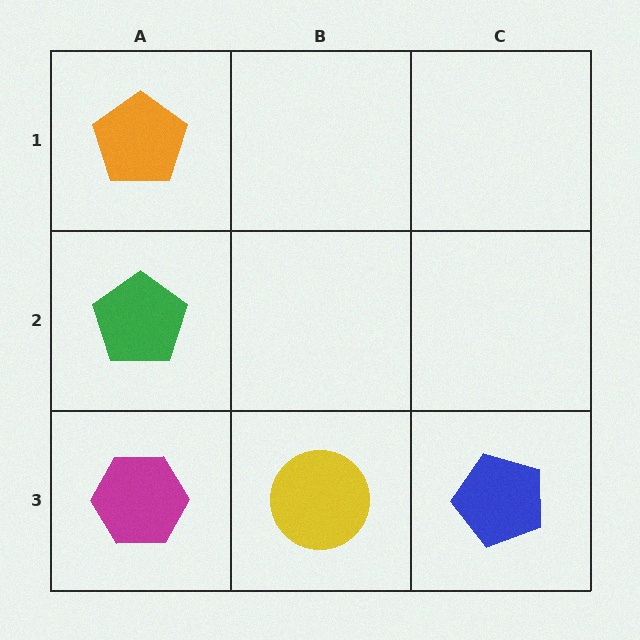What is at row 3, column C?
A blue pentagon.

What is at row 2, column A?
A green pentagon.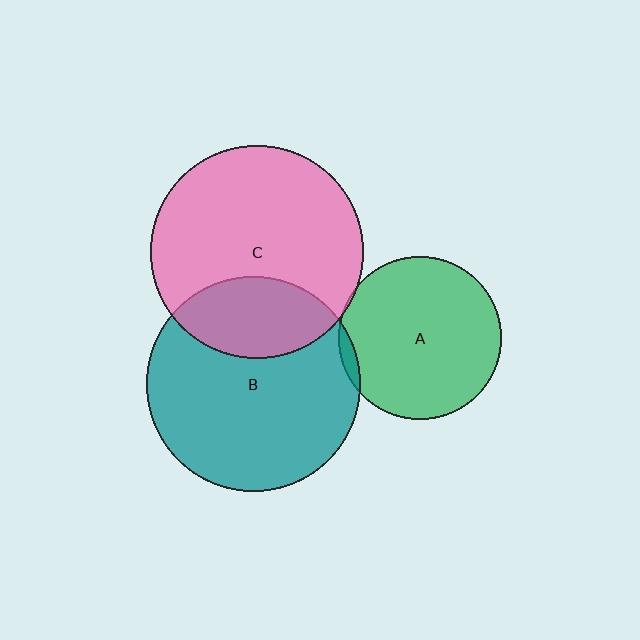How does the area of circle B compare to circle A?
Approximately 1.7 times.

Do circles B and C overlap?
Yes.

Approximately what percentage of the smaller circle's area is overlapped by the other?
Approximately 25%.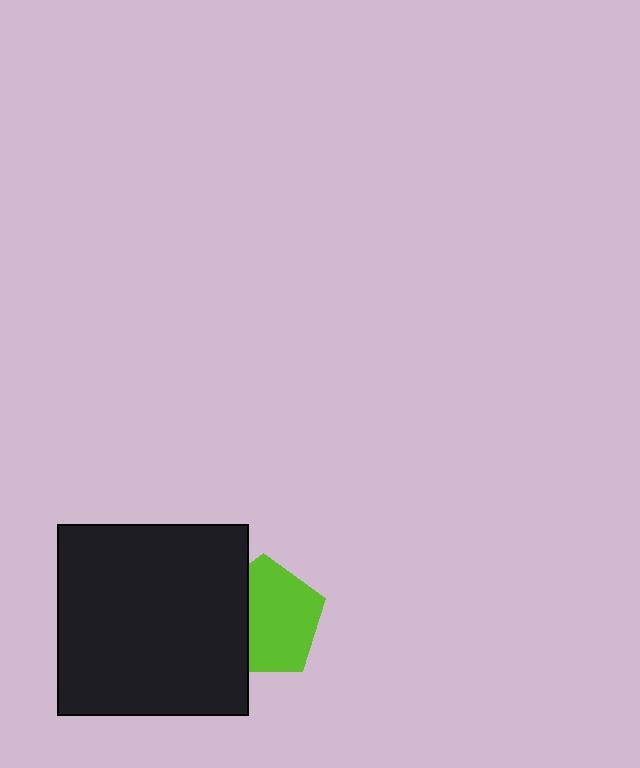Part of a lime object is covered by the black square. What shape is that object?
It is a pentagon.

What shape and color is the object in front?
The object in front is a black square.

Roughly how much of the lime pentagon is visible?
Most of it is visible (roughly 66%).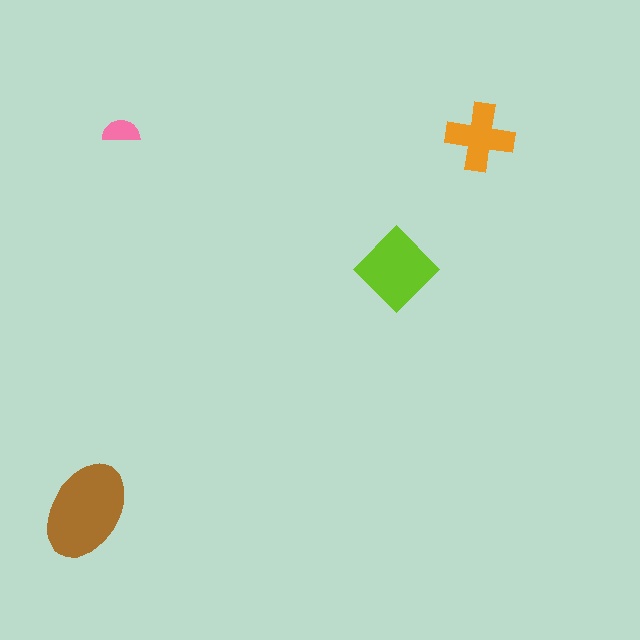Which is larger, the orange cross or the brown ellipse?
The brown ellipse.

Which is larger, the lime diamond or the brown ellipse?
The brown ellipse.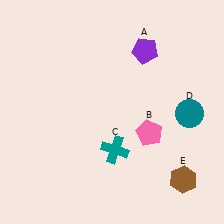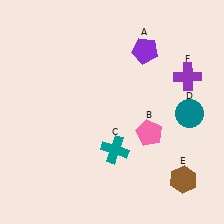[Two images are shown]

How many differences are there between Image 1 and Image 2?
There is 1 difference between the two images.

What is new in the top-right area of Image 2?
A purple cross (F) was added in the top-right area of Image 2.